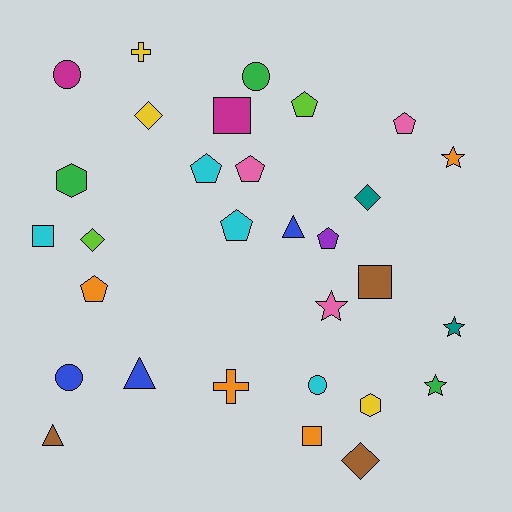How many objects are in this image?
There are 30 objects.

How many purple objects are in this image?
There is 1 purple object.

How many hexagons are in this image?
There are 2 hexagons.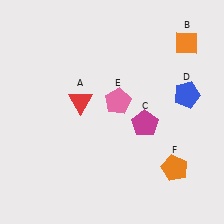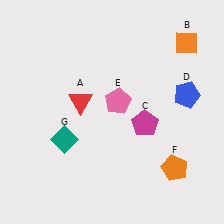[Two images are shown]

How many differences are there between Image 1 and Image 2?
There is 1 difference between the two images.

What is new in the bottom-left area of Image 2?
A teal diamond (G) was added in the bottom-left area of Image 2.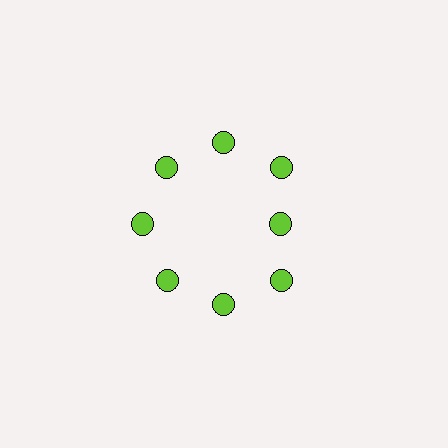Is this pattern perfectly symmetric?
No. The 8 lime circles are arranged in a ring, but one element near the 3 o'clock position is pulled inward toward the center, breaking the 8-fold rotational symmetry.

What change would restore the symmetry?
The symmetry would be restored by moving it outward, back onto the ring so that all 8 circles sit at equal angles and equal distance from the center.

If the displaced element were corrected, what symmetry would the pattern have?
It would have 8-fold rotational symmetry — the pattern would map onto itself every 45 degrees.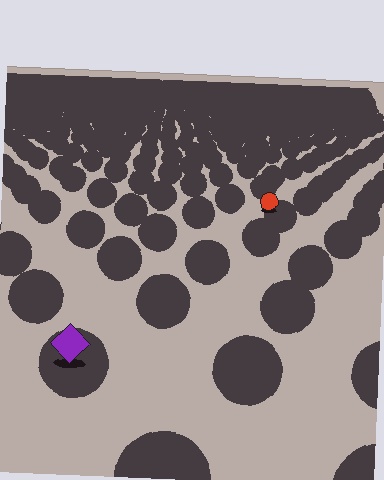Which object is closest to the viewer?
The purple diamond is closest. The texture marks near it are larger and more spread out.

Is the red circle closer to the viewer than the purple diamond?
No. The purple diamond is closer — you can tell from the texture gradient: the ground texture is coarser near it.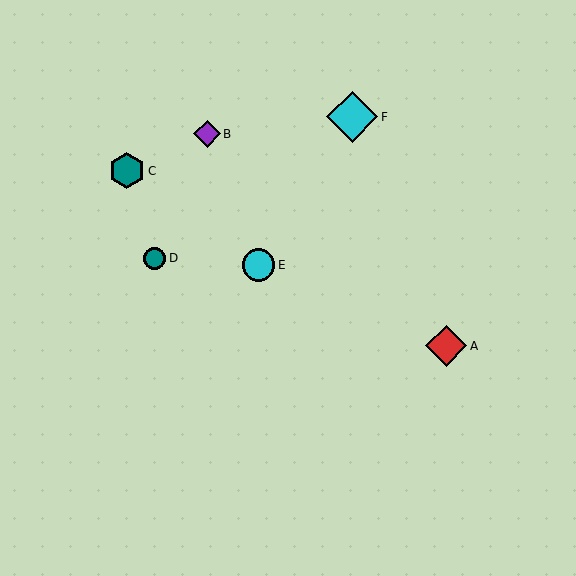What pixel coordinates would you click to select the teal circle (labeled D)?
Click at (155, 258) to select the teal circle D.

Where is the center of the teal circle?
The center of the teal circle is at (155, 258).